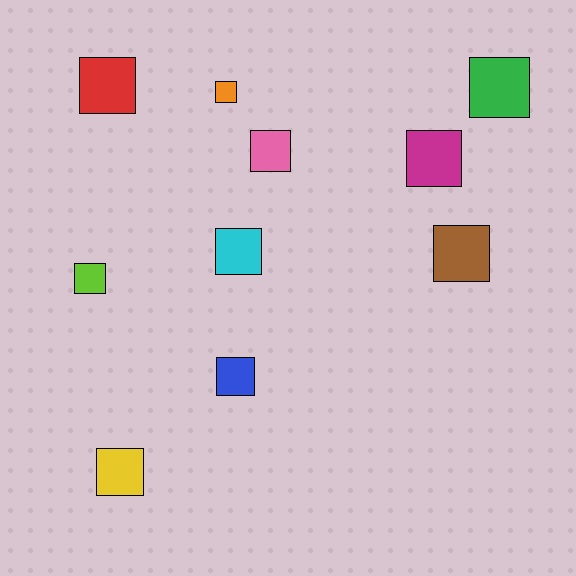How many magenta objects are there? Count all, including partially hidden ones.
There is 1 magenta object.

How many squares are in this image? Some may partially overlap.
There are 10 squares.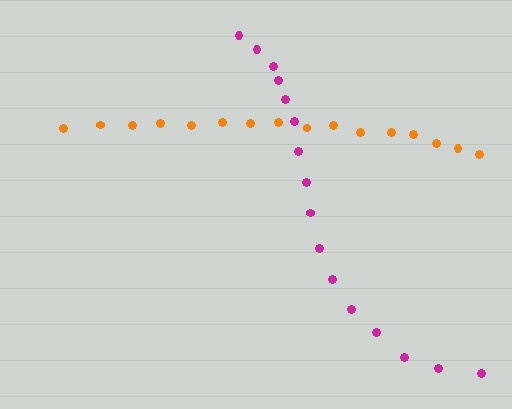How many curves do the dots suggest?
There are 2 distinct paths.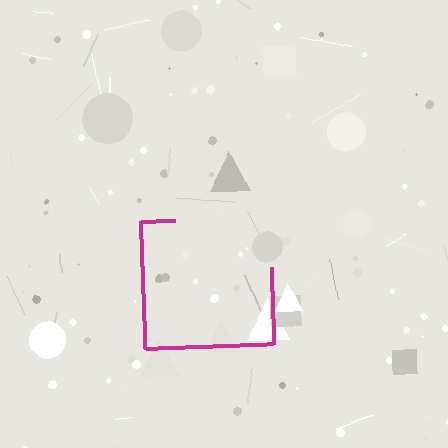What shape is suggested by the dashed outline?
The dashed outline suggests a square.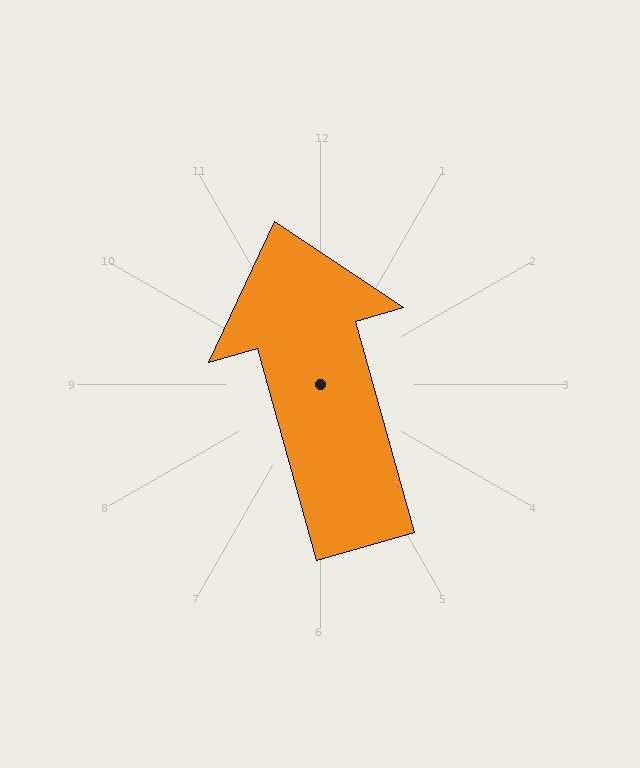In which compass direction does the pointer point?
North.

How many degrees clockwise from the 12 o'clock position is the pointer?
Approximately 344 degrees.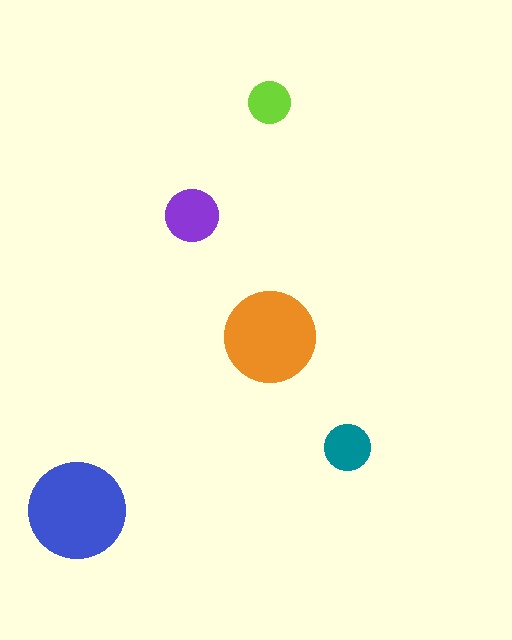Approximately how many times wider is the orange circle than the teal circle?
About 2 times wider.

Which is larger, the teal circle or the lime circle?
The teal one.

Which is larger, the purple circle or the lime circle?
The purple one.